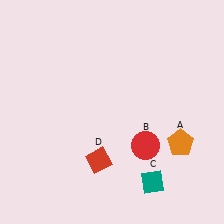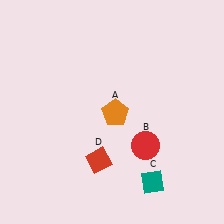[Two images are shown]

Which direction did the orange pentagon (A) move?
The orange pentagon (A) moved left.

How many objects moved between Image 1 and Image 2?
1 object moved between the two images.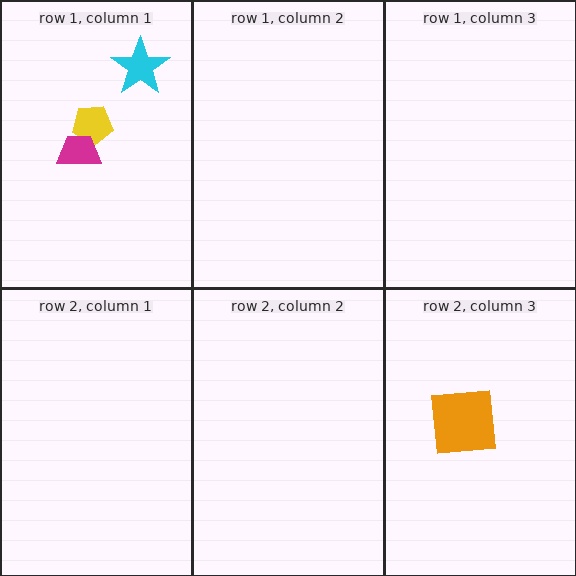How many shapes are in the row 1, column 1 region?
3.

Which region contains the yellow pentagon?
The row 1, column 1 region.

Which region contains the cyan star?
The row 1, column 1 region.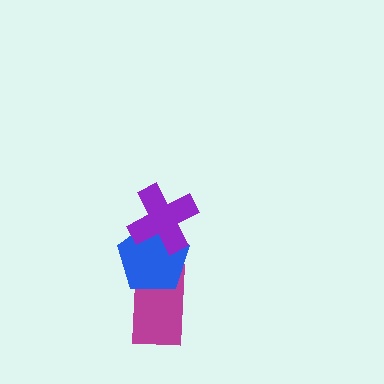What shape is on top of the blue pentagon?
The purple cross is on top of the blue pentagon.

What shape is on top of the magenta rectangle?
The blue pentagon is on top of the magenta rectangle.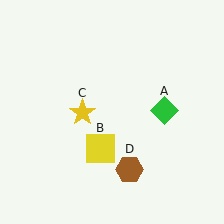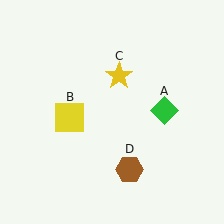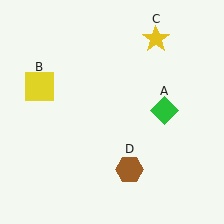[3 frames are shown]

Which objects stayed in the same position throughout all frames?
Green diamond (object A) and brown hexagon (object D) remained stationary.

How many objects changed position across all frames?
2 objects changed position: yellow square (object B), yellow star (object C).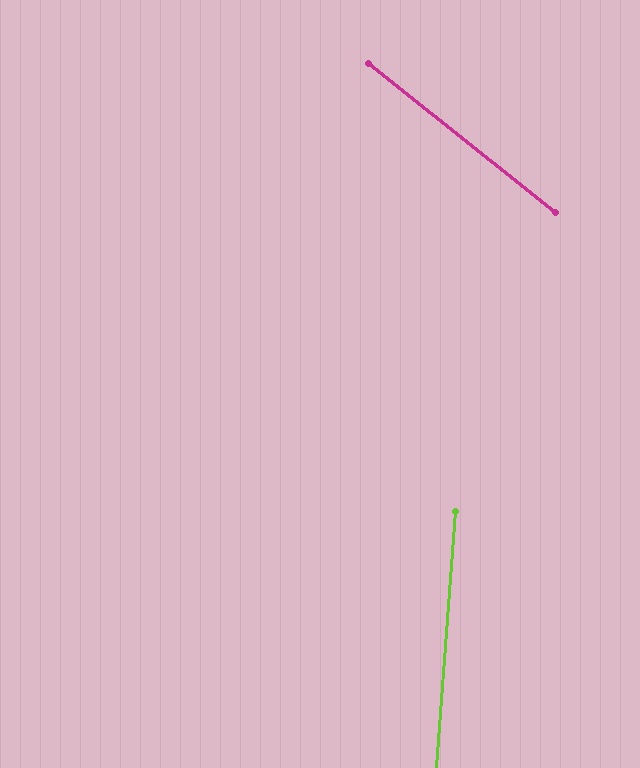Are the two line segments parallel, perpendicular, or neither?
Neither parallel nor perpendicular — they differ by about 56°.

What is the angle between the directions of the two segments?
Approximately 56 degrees.